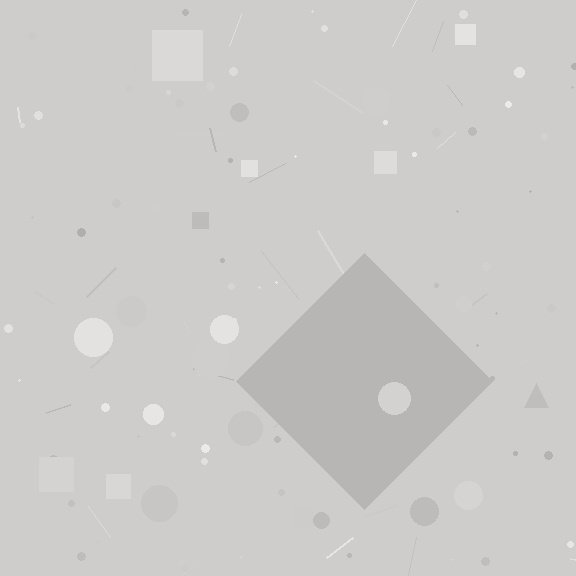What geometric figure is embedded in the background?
A diamond is embedded in the background.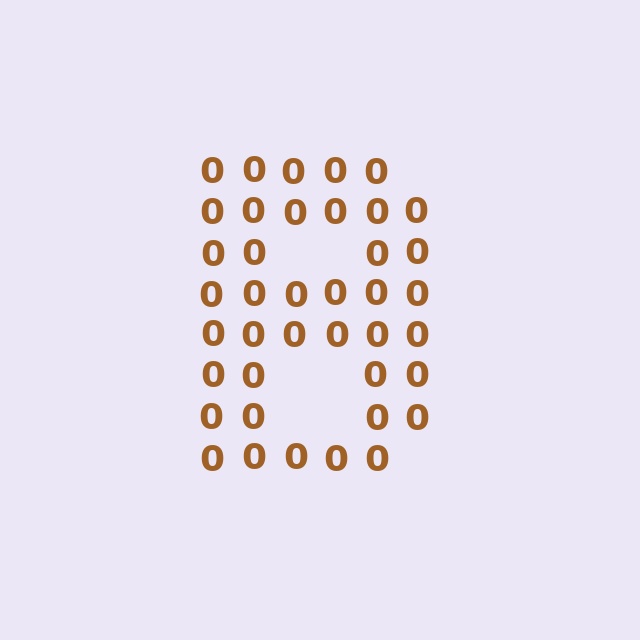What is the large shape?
The large shape is the letter B.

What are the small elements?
The small elements are digit 0's.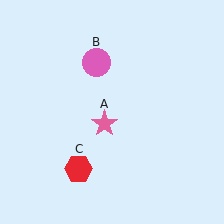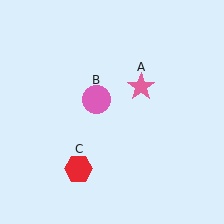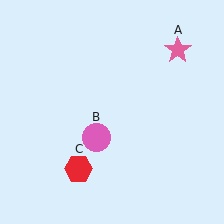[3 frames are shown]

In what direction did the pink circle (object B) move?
The pink circle (object B) moved down.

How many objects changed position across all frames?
2 objects changed position: pink star (object A), pink circle (object B).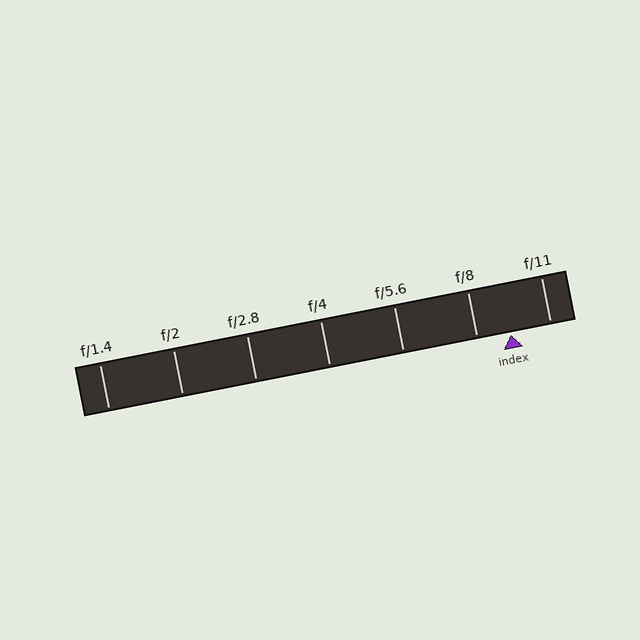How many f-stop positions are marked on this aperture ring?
There are 7 f-stop positions marked.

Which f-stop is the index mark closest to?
The index mark is closest to f/8.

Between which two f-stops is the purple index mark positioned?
The index mark is between f/8 and f/11.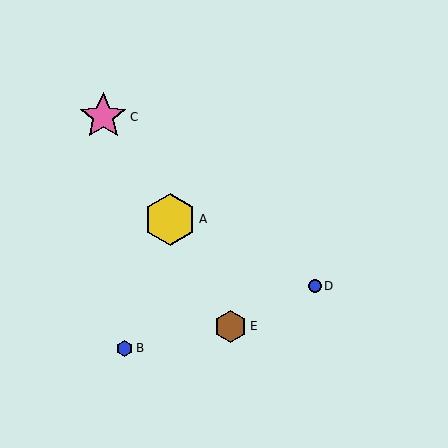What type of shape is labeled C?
Shape C is a pink star.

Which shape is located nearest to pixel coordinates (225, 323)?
The brown hexagon (labeled E) at (231, 326) is nearest to that location.